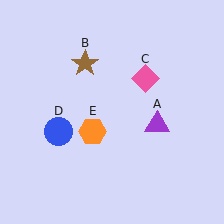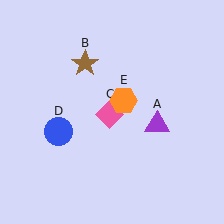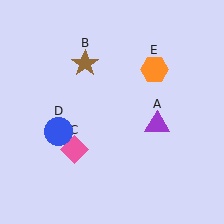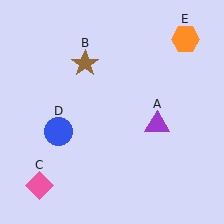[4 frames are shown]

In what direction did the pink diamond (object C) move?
The pink diamond (object C) moved down and to the left.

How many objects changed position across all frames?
2 objects changed position: pink diamond (object C), orange hexagon (object E).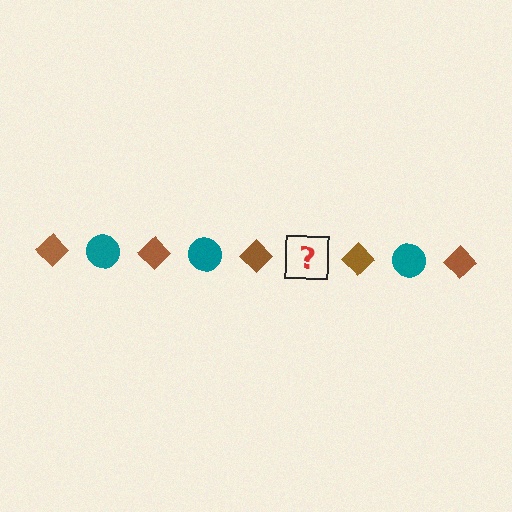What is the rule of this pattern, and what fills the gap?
The rule is that the pattern alternates between brown diamond and teal circle. The gap should be filled with a teal circle.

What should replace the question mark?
The question mark should be replaced with a teal circle.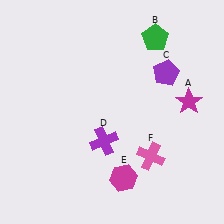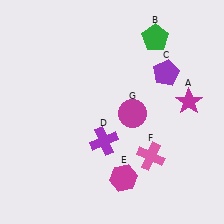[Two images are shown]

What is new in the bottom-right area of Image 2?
A magenta circle (G) was added in the bottom-right area of Image 2.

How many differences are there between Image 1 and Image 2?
There is 1 difference between the two images.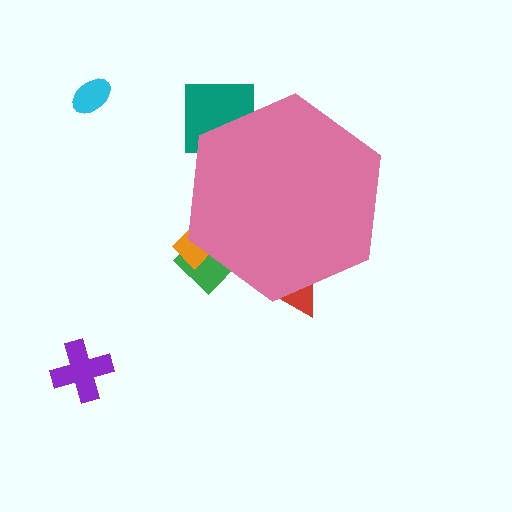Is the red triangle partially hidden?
Yes, the red triangle is partially hidden behind the pink hexagon.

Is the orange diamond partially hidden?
Yes, the orange diamond is partially hidden behind the pink hexagon.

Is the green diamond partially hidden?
Yes, the green diamond is partially hidden behind the pink hexagon.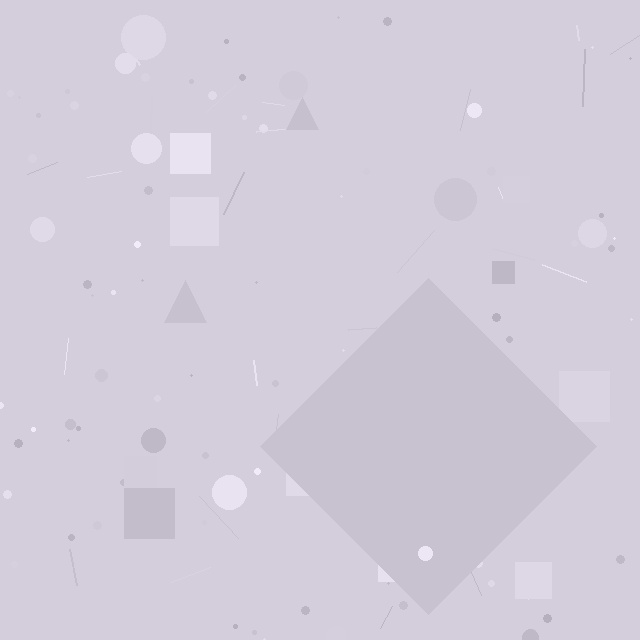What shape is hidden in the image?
A diamond is hidden in the image.